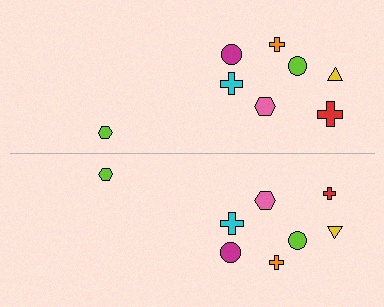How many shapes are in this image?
There are 16 shapes in this image.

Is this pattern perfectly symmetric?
No, the pattern is not perfectly symmetric. The red cross on the bottom side has a different size than its mirror counterpart.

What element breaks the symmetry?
The red cross on the bottom side has a different size than its mirror counterpart.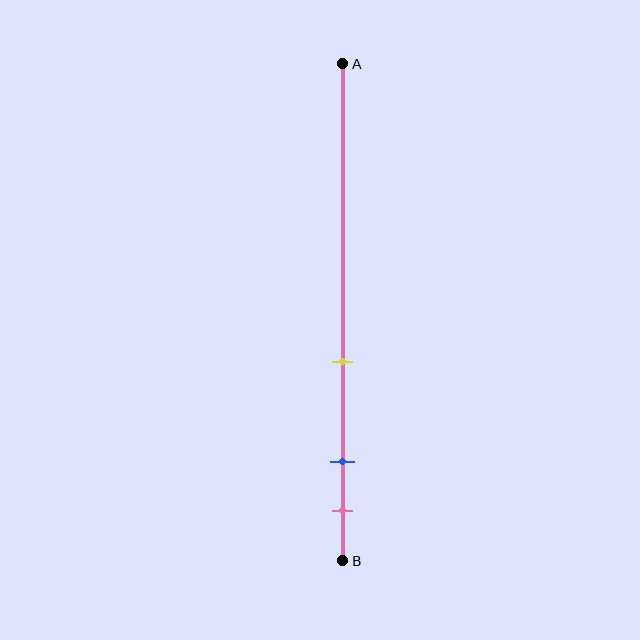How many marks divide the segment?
There are 3 marks dividing the segment.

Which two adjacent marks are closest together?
The blue and pink marks are the closest adjacent pair.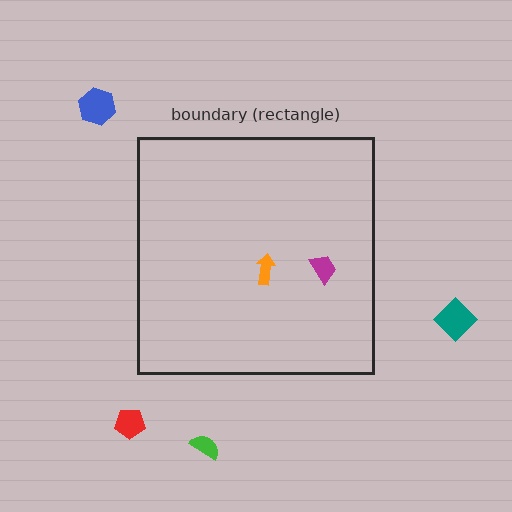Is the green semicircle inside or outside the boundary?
Outside.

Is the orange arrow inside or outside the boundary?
Inside.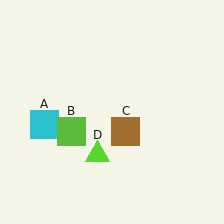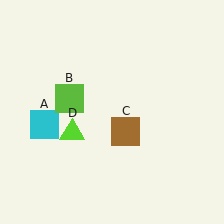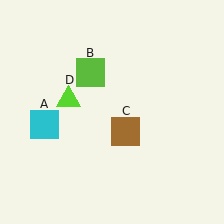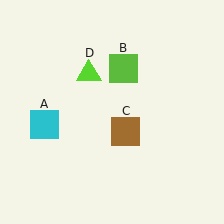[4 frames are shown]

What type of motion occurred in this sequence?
The lime square (object B), lime triangle (object D) rotated clockwise around the center of the scene.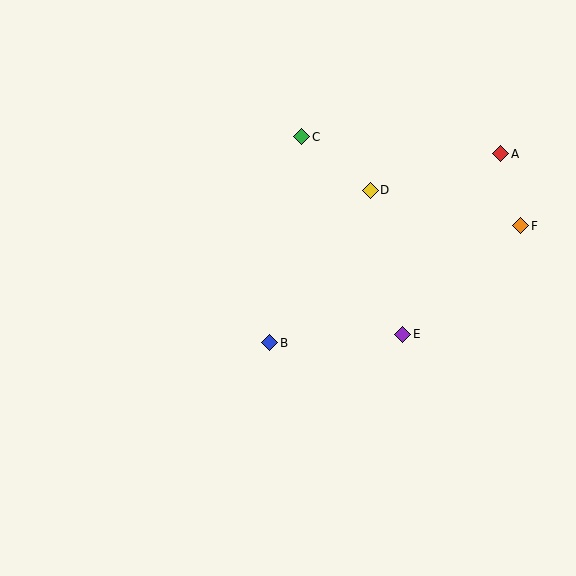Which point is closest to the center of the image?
Point B at (270, 343) is closest to the center.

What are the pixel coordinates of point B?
Point B is at (270, 343).